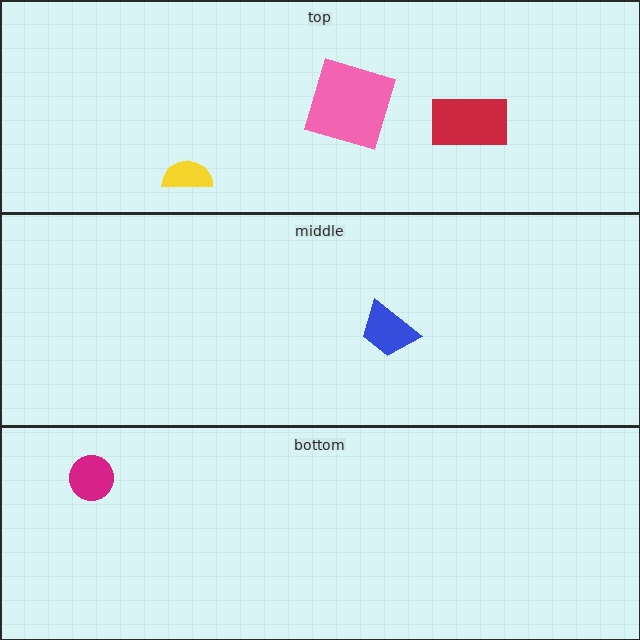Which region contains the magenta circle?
The bottom region.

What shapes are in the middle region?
The blue trapezoid.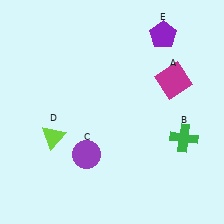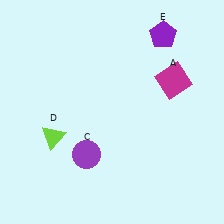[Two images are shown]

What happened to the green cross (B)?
The green cross (B) was removed in Image 2. It was in the bottom-right area of Image 1.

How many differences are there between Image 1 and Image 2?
There is 1 difference between the two images.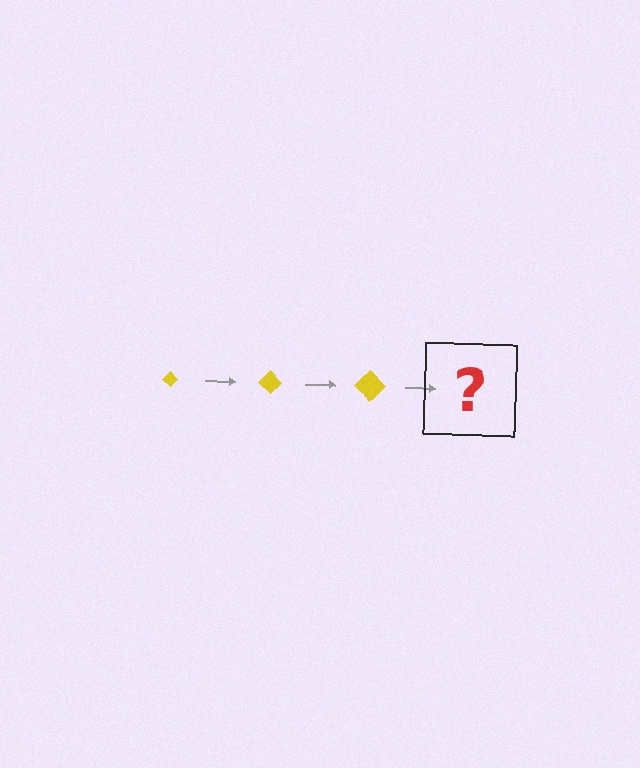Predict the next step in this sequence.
The next step is a yellow diamond, larger than the previous one.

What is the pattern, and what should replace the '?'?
The pattern is that the diamond gets progressively larger each step. The '?' should be a yellow diamond, larger than the previous one.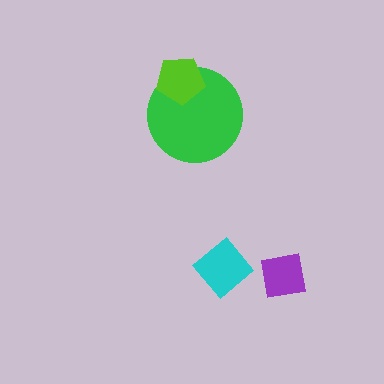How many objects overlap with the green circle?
1 object overlaps with the green circle.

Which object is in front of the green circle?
The lime pentagon is in front of the green circle.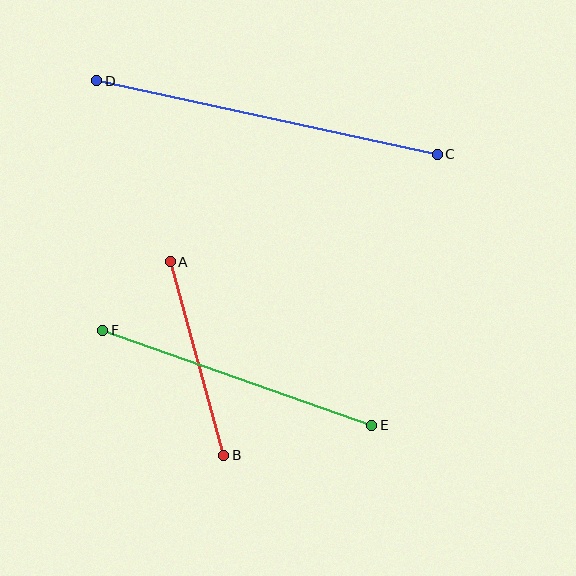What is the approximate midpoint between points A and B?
The midpoint is at approximately (197, 359) pixels.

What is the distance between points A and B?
The distance is approximately 200 pixels.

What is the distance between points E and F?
The distance is approximately 285 pixels.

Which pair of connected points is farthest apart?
Points C and D are farthest apart.